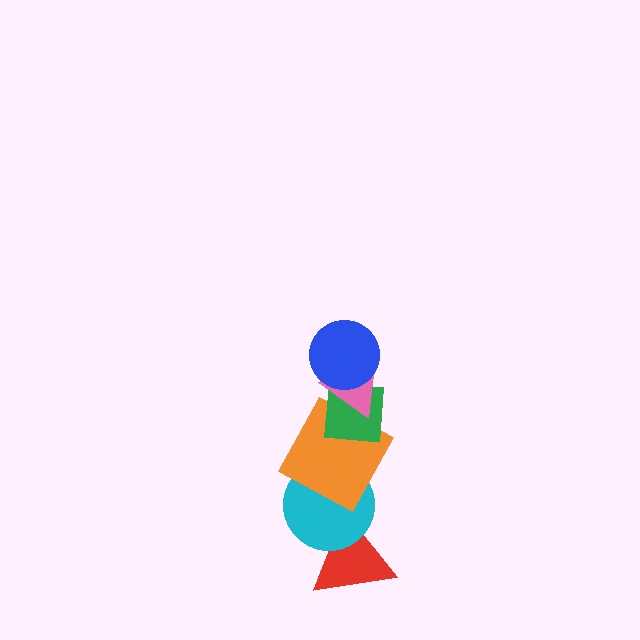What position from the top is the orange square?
The orange square is 4th from the top.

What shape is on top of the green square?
The pink triangle is on top of the green square.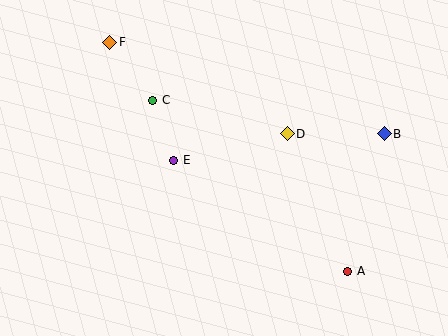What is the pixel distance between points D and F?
The distance between D and F is 200 pixels.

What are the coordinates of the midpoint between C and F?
The midpoint between C and F is at (131, 71).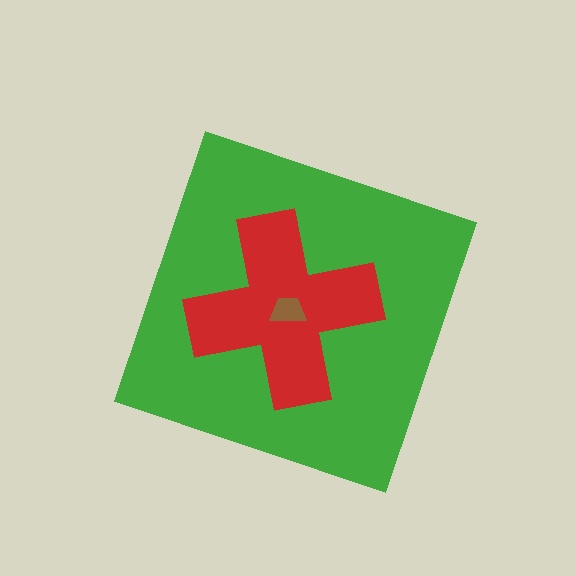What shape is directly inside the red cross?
The brown trapezoid.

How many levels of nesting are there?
3.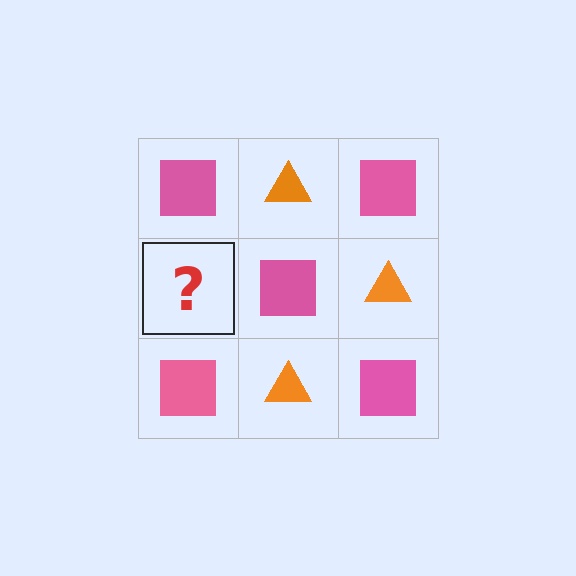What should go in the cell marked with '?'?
The missing cell should contain an orange triangle.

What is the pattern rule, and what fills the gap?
The rule is that it alternates pink square and orange triangle in a checkerboard pattern. The gap should be filled with an orange triangle.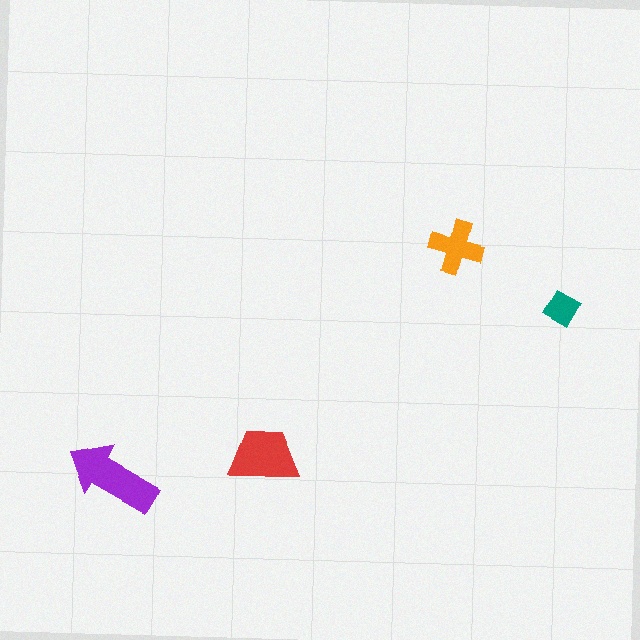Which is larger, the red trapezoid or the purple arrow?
The purple arrow.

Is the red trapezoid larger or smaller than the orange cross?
Larger.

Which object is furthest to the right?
The teal diamond is rightmost.